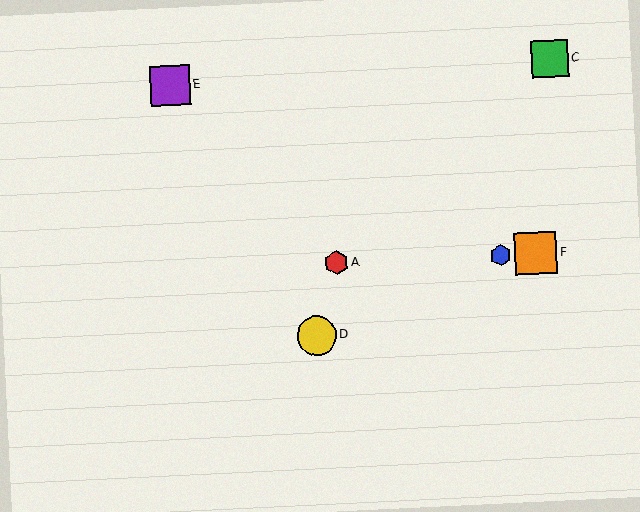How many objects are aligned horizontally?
3 objects (A, B, F) are aligned horizontally.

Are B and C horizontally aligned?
No, B is at y≈255 and C is at y≈59.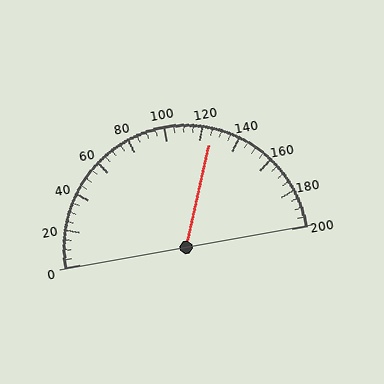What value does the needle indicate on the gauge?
The needle indicates approximately 125.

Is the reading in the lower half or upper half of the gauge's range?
The reading is in the upper half of the range (0 to 200).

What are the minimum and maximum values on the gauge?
The gauge ranges from 0 to 200.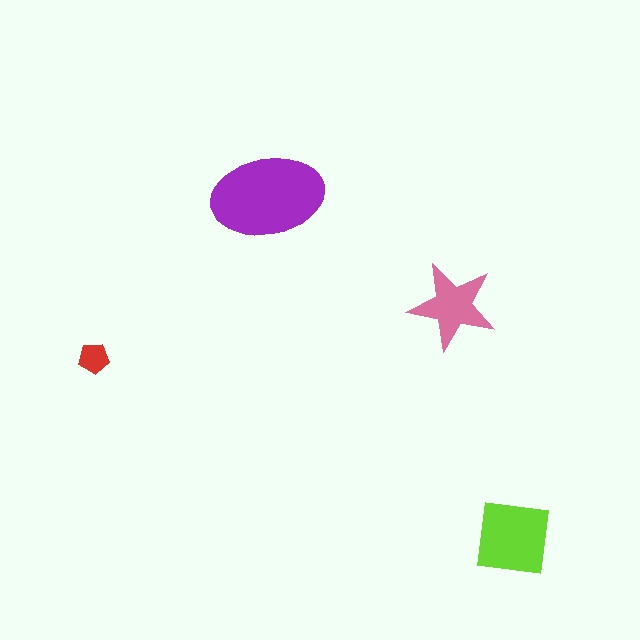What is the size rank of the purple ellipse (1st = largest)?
1st.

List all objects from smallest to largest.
The red pentagon, the pink star, the lime square, the purple ellipse.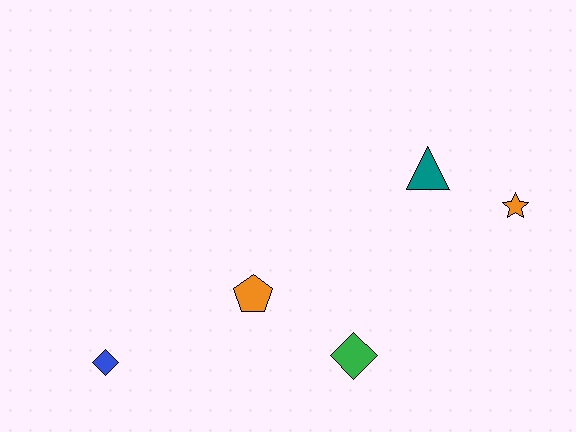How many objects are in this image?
There are 5 objects.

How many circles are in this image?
There are no circles.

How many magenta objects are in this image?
There are no magenta objects.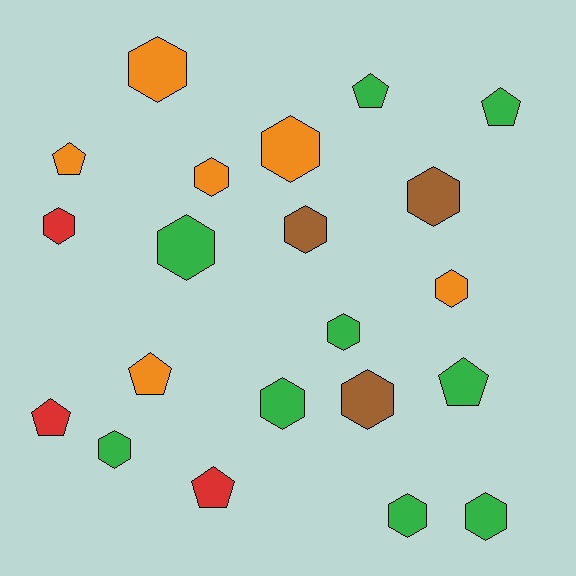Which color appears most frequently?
Green, with 9 objects.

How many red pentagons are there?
There are 2 red pentagons.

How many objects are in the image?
There are 21 objects.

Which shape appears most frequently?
Hexagon, with 14 objects.